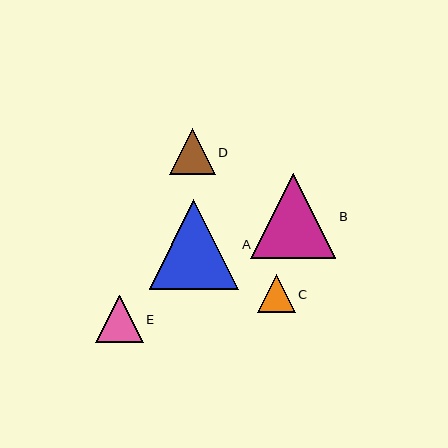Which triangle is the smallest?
Triangle C is the smallest with a size of approximately 37 pixels.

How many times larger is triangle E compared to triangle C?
Triangle E is approximately 1.3 times the size of triangle C.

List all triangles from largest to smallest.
From largest to smallest: A, B, E, D, C.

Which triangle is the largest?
Triangle A is the largest with a size of approximately 89 pixels.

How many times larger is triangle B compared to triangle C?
Triangle B is approximately 2.3 times the size of triangle C.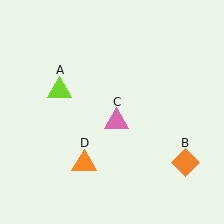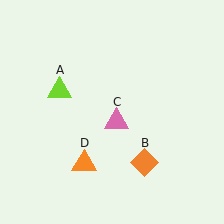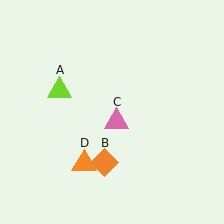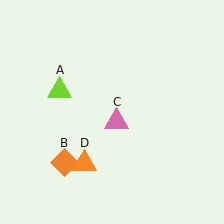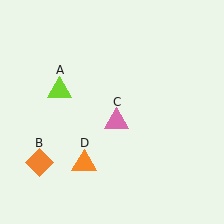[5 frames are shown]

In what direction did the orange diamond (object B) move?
The orange diamond (object B) moved left.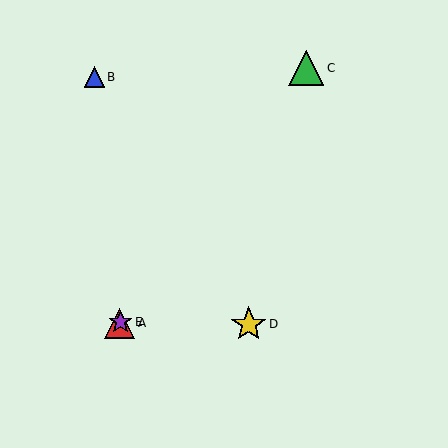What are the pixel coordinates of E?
Object E is at (120, 322).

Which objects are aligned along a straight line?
Objects A, C, E are aligned along a straight line.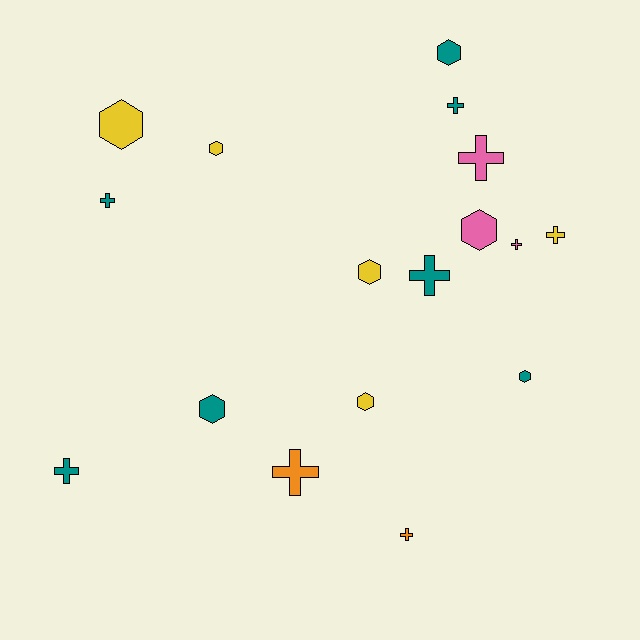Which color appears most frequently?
Teal, with 7 objects.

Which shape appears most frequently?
Cross, with 9 objects.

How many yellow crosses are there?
There is 1 yellow cross.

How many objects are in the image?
There are 17 objects.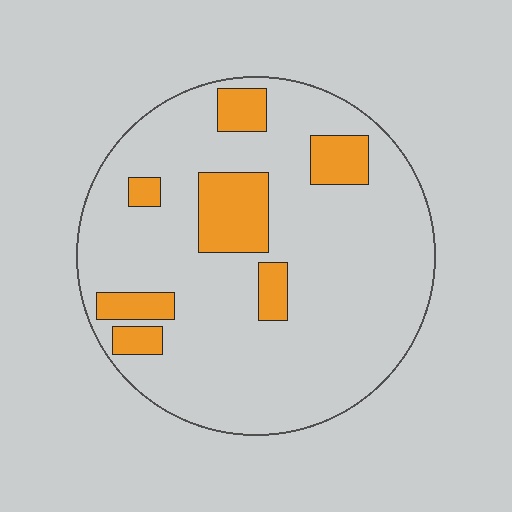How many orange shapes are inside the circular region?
7.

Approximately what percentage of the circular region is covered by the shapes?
Approximately 15%.